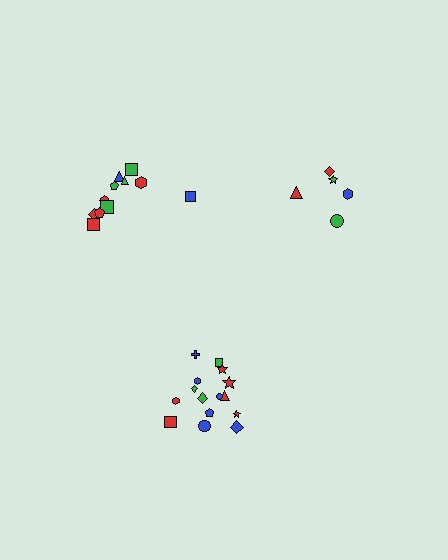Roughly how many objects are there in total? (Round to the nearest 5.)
Roughly 30 objects in total.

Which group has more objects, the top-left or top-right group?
The top-left group.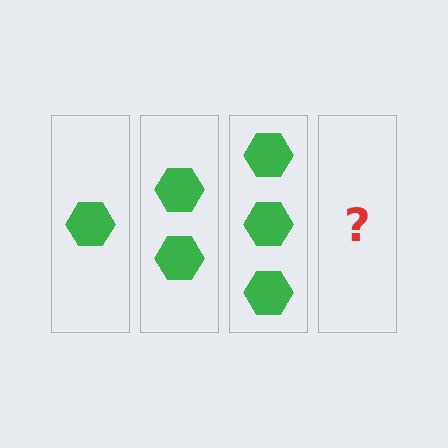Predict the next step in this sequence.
The next step is 4 hexagons.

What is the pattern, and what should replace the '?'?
The pattern is that each step adds one more hexagon. The '?' should be 4 hexagons.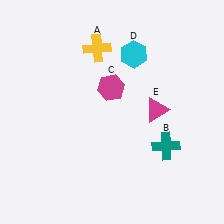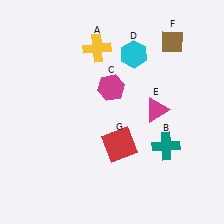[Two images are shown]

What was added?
A brown diamond (F), a red square (G) were added in Image 2.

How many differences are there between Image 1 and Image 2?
There are 2 differences between the two images.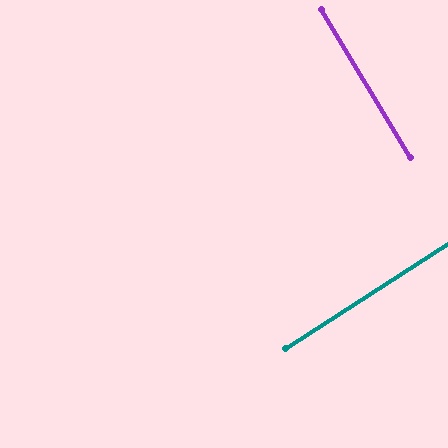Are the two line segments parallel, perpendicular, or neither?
Perpendicular — they meet at approximately 88°.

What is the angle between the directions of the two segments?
Approximately 88 degrees.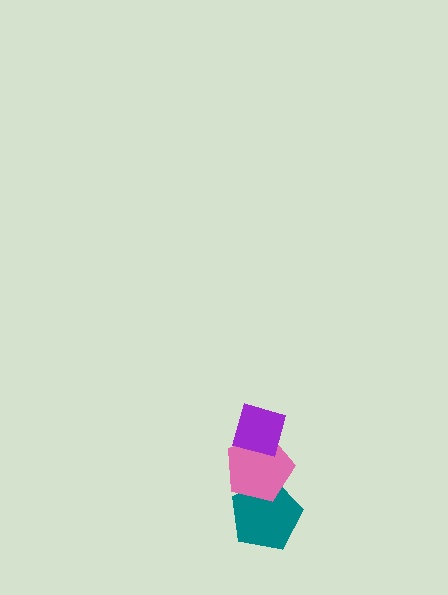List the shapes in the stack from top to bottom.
From top to bottom: the purple diamond, the pink pentagon, the teal pentagon.